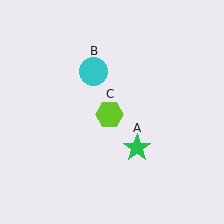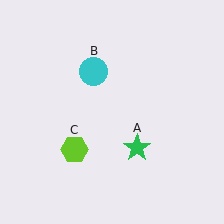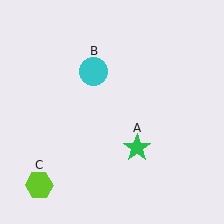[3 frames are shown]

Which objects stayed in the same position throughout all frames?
Green star (object A) and cyan circle (object B) remained stationary.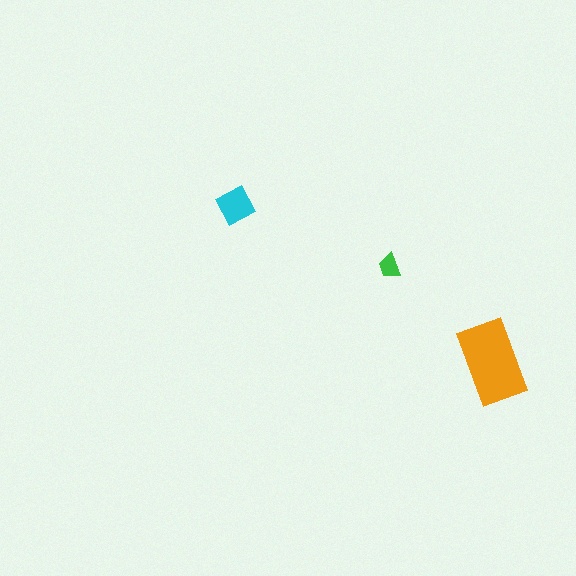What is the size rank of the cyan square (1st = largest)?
2nd.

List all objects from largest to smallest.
The orange rectangle, the cyan square, the green trapezoid.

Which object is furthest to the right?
The orange rectangle is rightmost.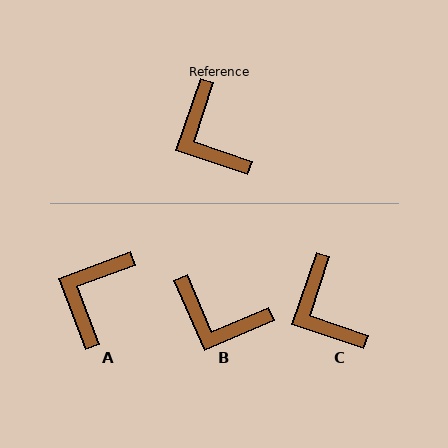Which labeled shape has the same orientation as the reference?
C.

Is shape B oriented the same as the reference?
No, it is off by about 42 degrees.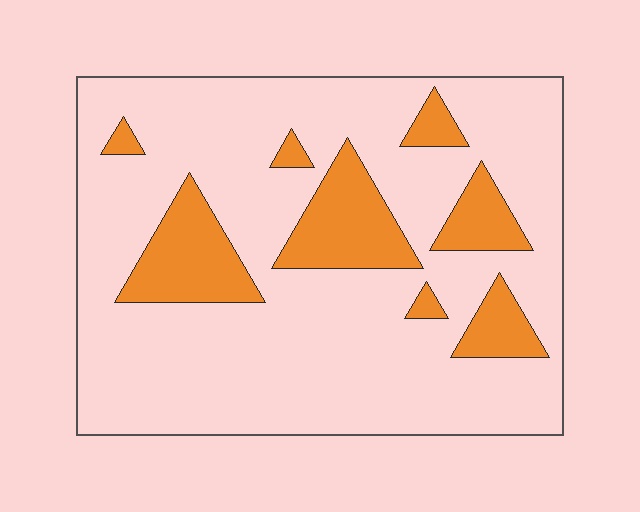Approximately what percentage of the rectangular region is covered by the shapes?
Approximately 20%.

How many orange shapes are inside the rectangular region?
8.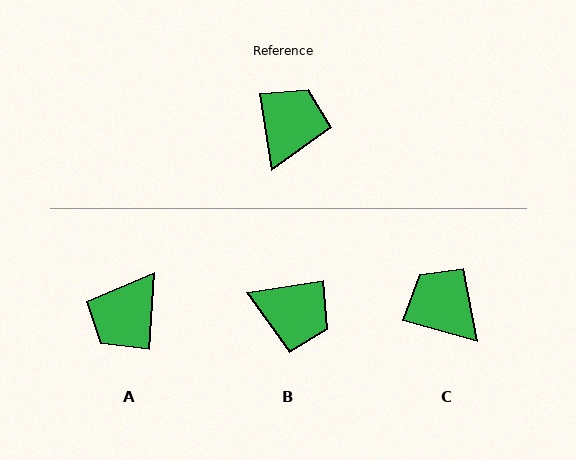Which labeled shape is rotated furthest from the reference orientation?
A, about 168 degrees away.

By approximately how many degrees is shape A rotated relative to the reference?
Approximately 168 degrees counter-clockwise.